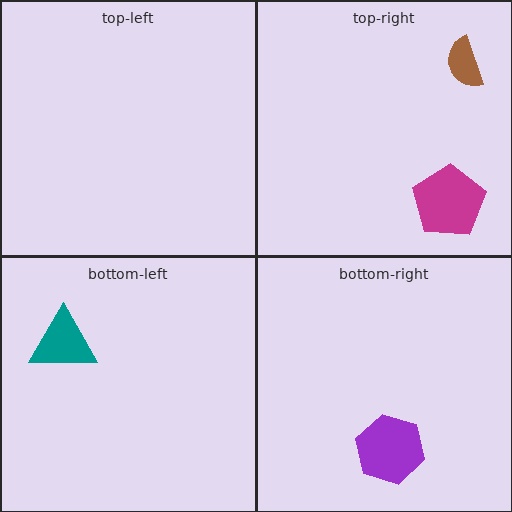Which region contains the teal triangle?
The bottom-left region.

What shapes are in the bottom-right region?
The purple hexagon.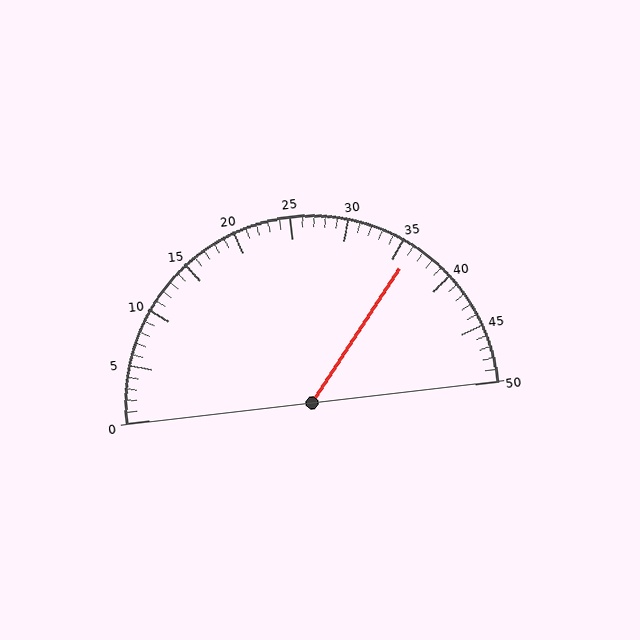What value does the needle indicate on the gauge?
The needle indicates approximately 36.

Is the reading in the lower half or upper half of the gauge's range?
The reading is in the upper half of the range (0 to 50).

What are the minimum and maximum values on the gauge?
The gauge ranges from 0 to 50.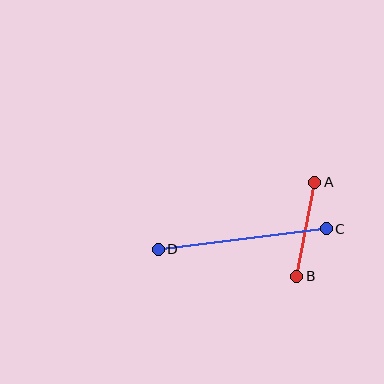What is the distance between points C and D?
The distance is approximately 169 pixels.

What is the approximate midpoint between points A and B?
The midpoint is at approximately (306, 229) pixels.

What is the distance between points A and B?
The distance is approximately 96 pixels.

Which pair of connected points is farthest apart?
Points C and D are farthest apart.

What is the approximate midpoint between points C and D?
The midpoint is at approximately (242, 239) pixels.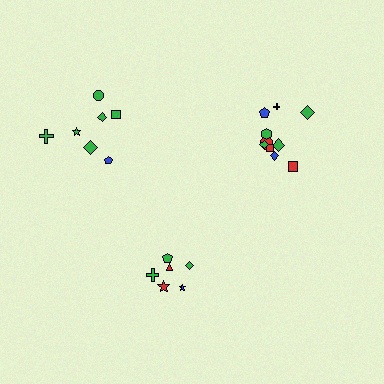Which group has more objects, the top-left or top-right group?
The top-right group.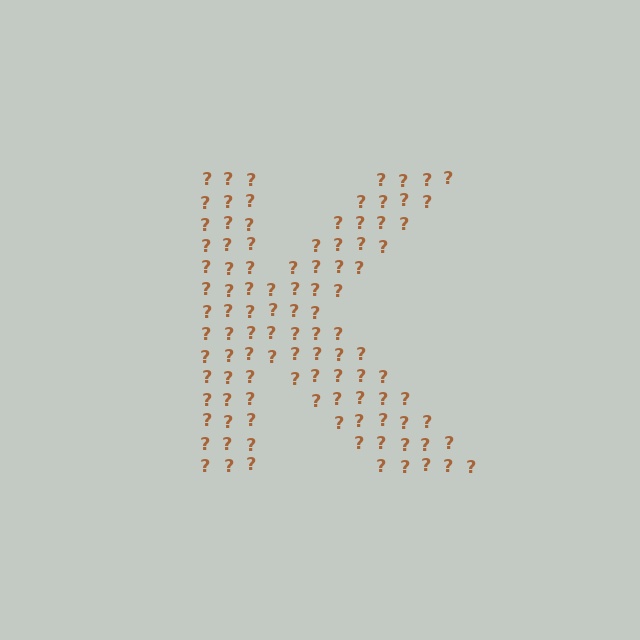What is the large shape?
The large shape is the letter K.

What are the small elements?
The small elements are question marks.